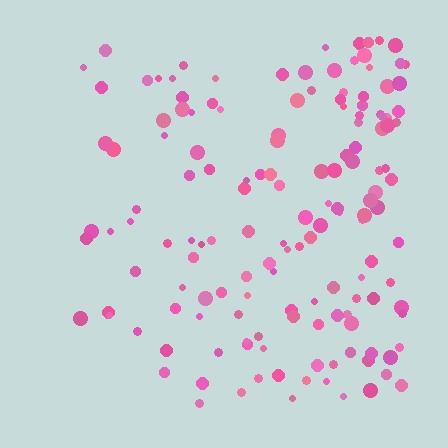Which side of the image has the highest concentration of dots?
The right.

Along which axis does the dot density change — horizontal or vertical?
Horizontal.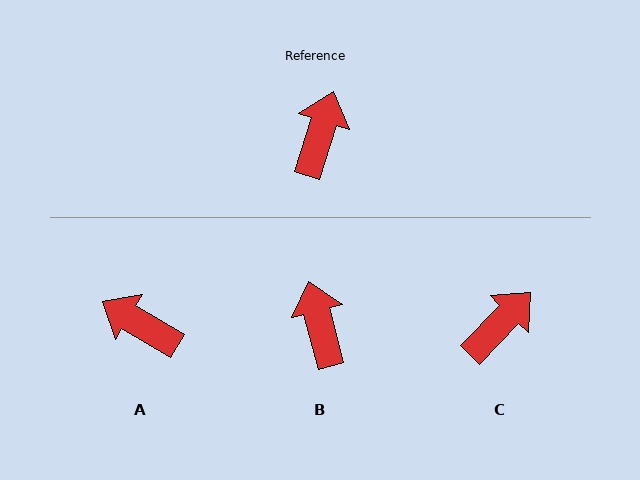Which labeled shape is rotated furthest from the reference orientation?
A, about 77 degrees away.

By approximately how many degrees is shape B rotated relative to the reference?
Approximately 32 degrees counter-clockwise.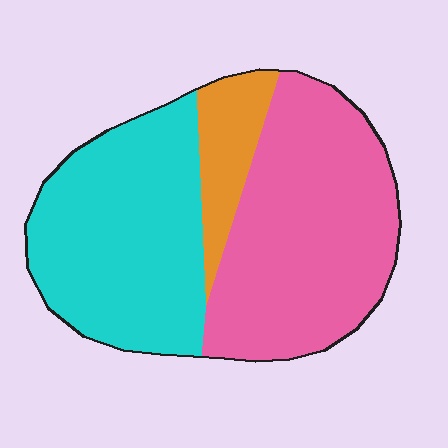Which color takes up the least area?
Orange, at roughly 10%.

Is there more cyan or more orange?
Cyan.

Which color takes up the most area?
Pink, at roughly 45%.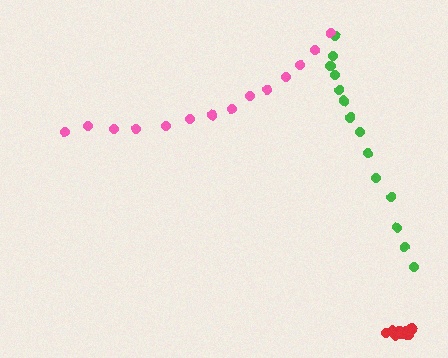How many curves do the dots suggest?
There are 3 distinct paths.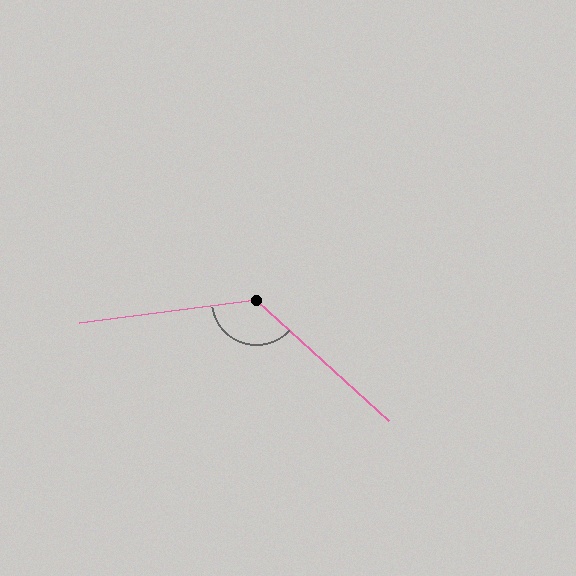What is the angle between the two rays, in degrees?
Approximately 131 degrees.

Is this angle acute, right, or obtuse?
It is obtuse.